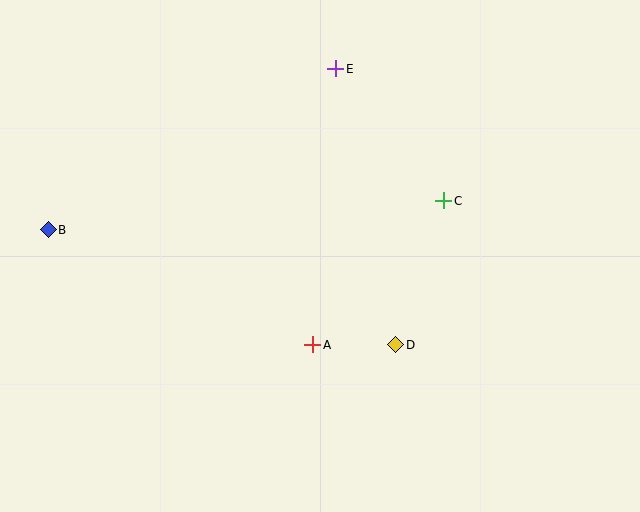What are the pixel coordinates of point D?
Point D is at (396, 345).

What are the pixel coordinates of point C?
Point C is at (444, 201).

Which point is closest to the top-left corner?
Point B is closest to the top-left corner.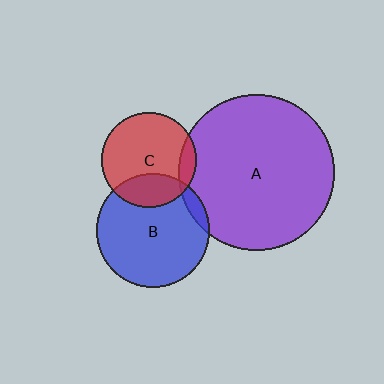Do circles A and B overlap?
Yes.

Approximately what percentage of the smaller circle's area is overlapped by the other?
Approximately 5%.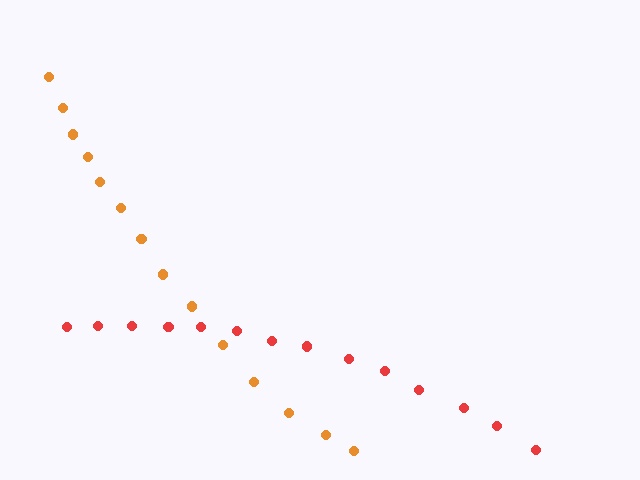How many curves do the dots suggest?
There are 2 distinct paths.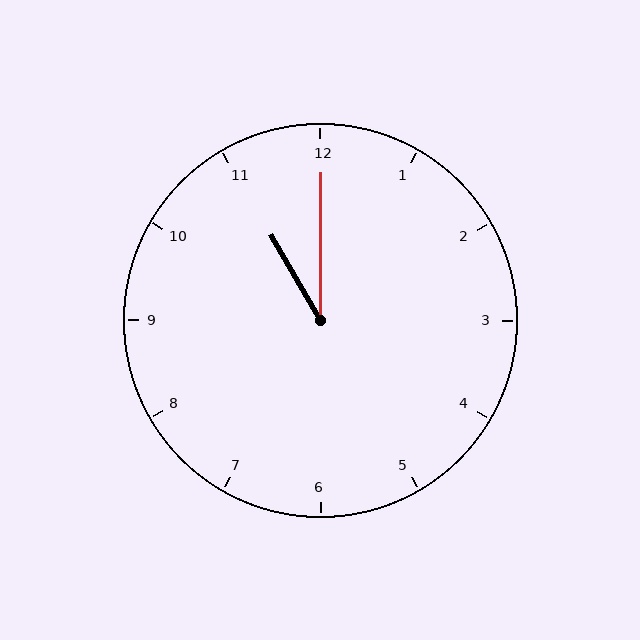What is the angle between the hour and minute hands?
Approximately 30 degrees.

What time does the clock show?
11:00.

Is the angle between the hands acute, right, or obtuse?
It is acute.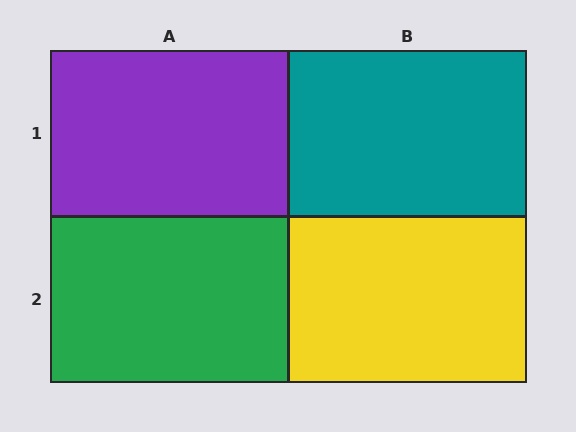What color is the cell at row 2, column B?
Yellow.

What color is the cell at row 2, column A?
Green.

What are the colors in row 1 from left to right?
Purple, teal.